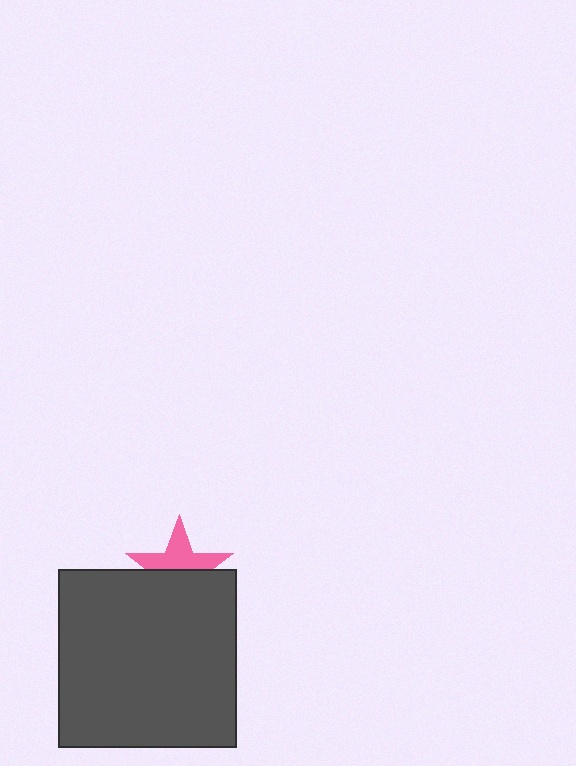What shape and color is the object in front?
The object in front is a dark gray square.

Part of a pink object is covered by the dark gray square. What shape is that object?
It is a star.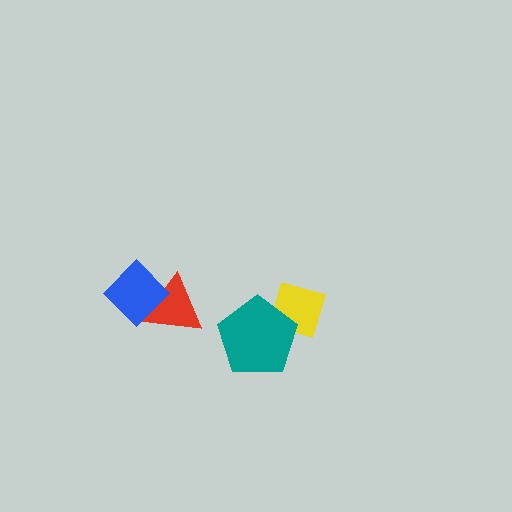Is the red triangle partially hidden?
Yes, it is partially covered by another shape.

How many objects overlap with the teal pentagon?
1 object overlaps with the teal pentagon.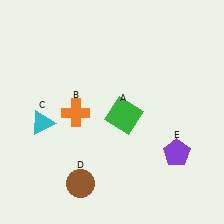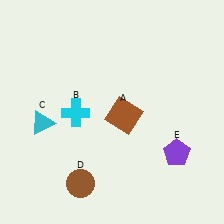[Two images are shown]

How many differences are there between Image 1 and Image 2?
There are 2 differences between the two images.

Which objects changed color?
A changed from green to brown. B changed from orange to cyan.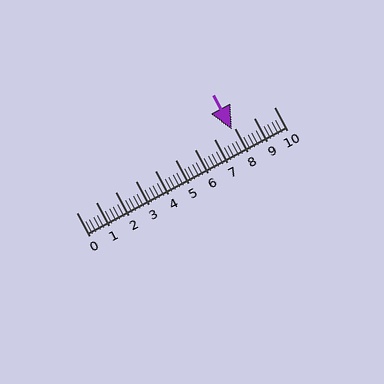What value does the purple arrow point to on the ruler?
The purple arrow points to approximately 7.9.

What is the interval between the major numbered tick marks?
The major tick marks are spaced 1 units apart.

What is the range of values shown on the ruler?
The ruler shows values from 0 to 10.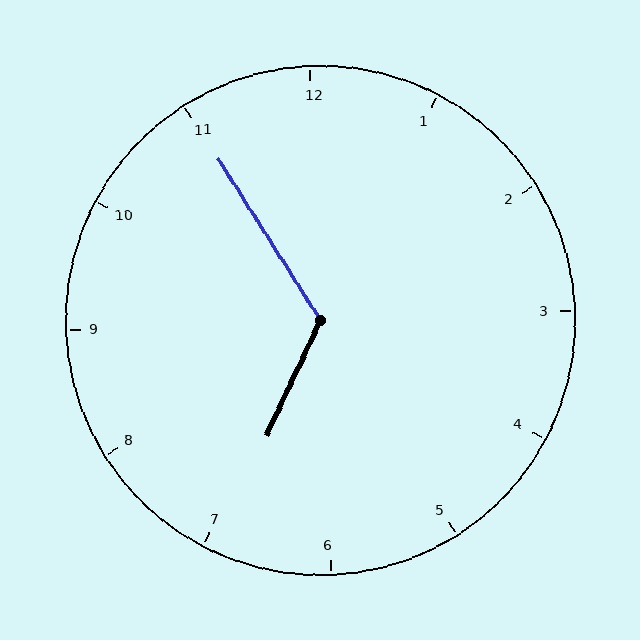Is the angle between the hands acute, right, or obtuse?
It is obtuse.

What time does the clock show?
6:55.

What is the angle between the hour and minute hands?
Approximately 122 degrees.